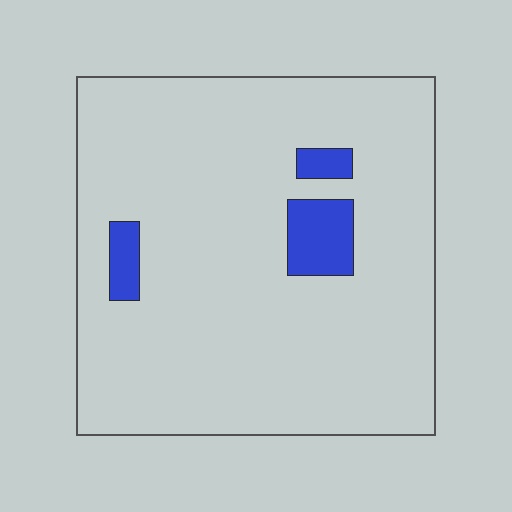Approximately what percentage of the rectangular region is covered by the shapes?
Approximately 5%.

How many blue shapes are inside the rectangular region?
3.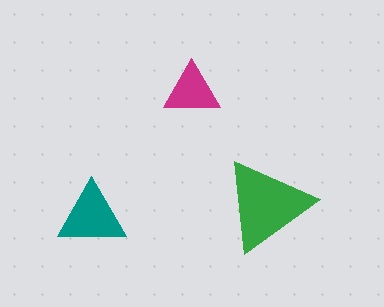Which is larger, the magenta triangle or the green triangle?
The green one.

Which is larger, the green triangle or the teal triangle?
The green one.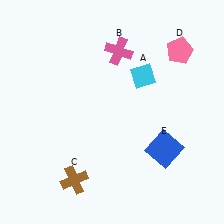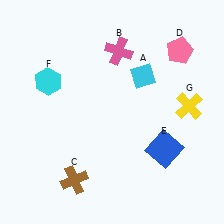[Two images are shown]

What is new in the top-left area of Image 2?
A cyan hexagon (F) was added in the top-left area of Image 2.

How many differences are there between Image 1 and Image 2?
There are 2 differences between the two images.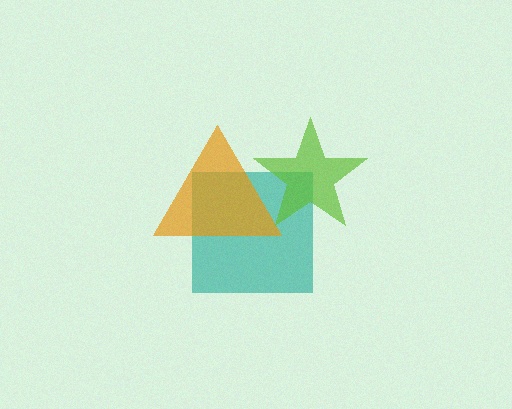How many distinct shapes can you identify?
There are 3 distinct shapes: a teal square, an orange triangle, a lime star.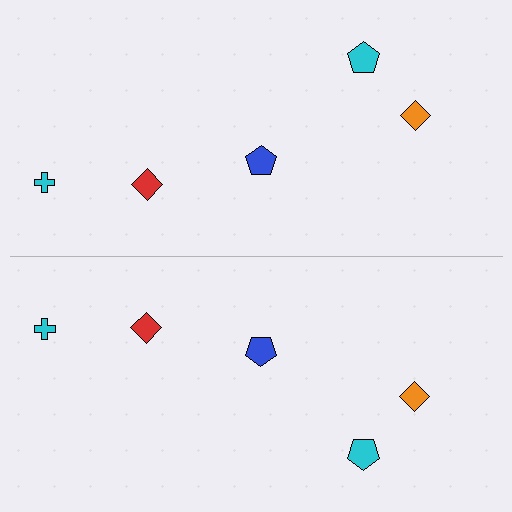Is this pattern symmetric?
Yes, this pattern has bilateral (reflection) symmetry.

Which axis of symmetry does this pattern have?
The pattern has a horizontal axis of symmetry running through the center of the image.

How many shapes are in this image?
There are 10 shapes in this image.